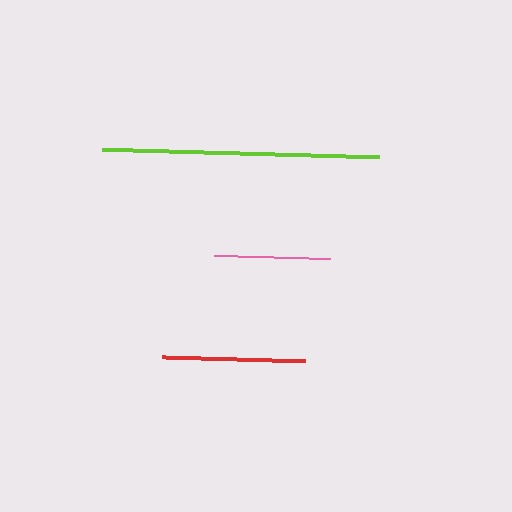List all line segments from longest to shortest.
From longest to shortest: lime, red, pink.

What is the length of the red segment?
The red segment is approximately 143 pixels long.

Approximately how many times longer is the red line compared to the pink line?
The red line is approximately 1.2 times the length of the pink line.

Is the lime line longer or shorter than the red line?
The lime line is longer than the red line.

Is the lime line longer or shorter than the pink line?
The lime line is longer than the pink line.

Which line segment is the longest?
The lime line is the longest at approximately 276 pixels.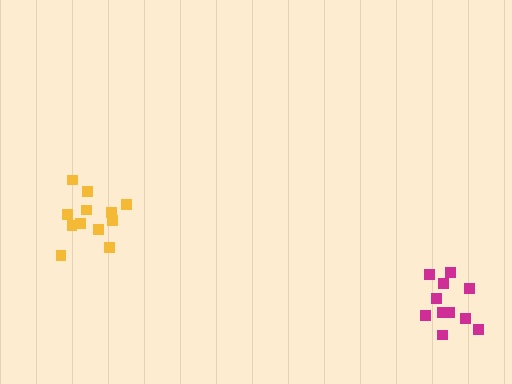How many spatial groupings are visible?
There are 2 spatial groupings.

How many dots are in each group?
Group 1: 11 dots, Group 2: 12 dots (23 total).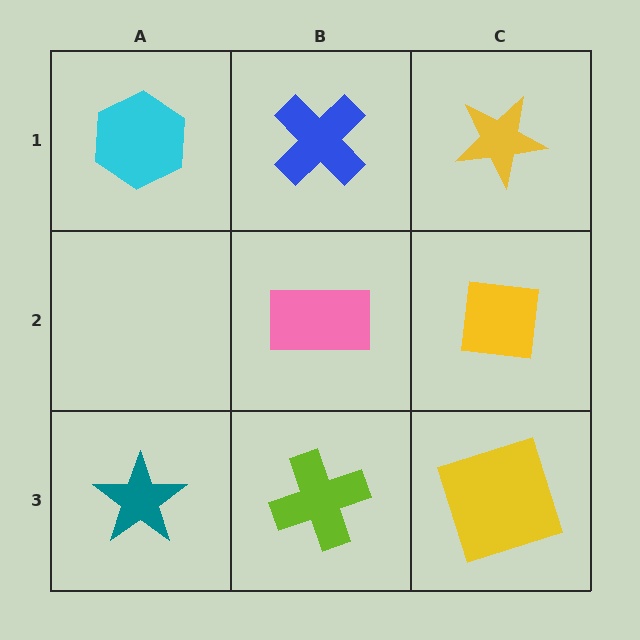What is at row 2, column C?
A yellow square.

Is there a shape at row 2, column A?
No, that cell is empty.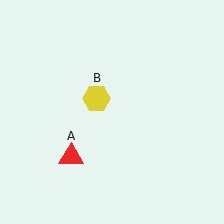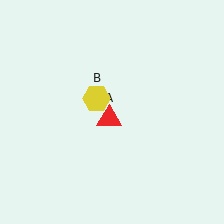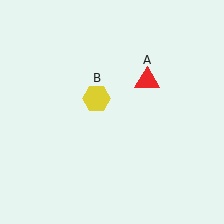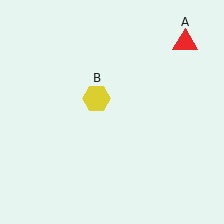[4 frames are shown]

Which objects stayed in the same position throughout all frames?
Yellow hexagon (object B) remained stationary.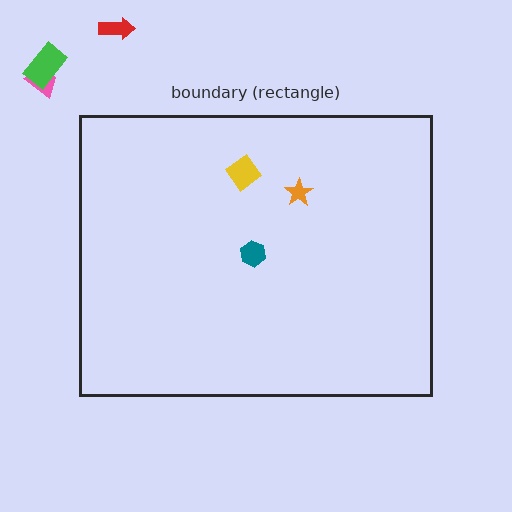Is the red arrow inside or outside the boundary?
Outside.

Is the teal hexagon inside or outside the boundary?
Inside.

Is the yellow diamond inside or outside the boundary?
Inside.